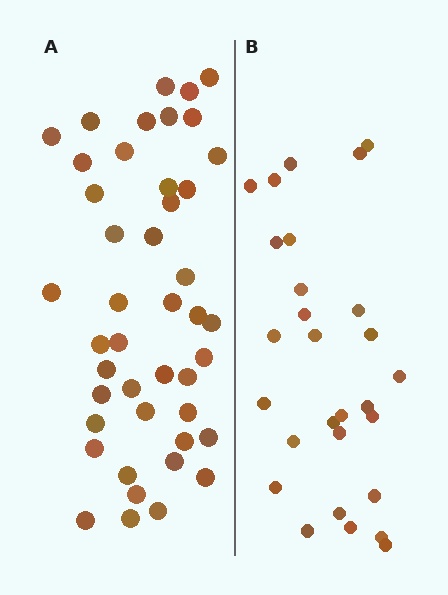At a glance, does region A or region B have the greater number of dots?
Region A (the left region) has more dots.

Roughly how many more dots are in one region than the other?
Region A has approximately 15 more dots than region B.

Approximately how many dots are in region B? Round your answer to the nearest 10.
About 30 dots. (The exact count is 28, which rounds to 30.)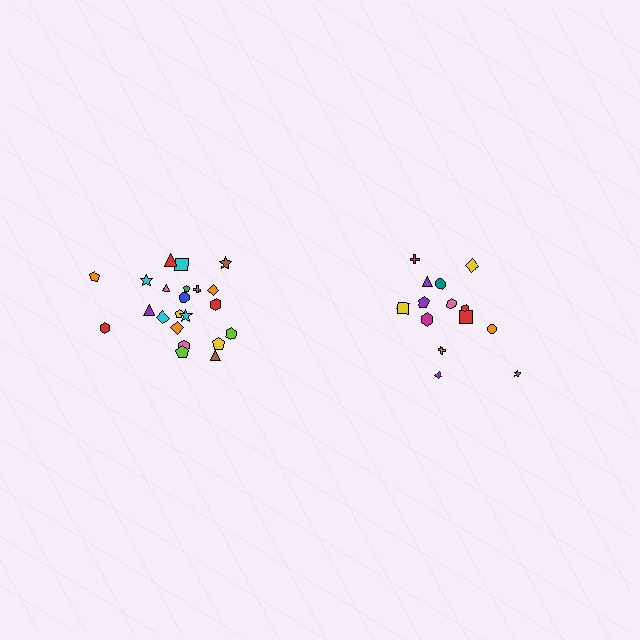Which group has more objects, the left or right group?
The left group.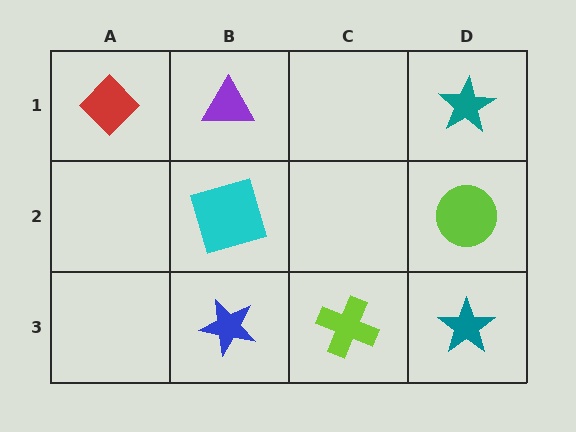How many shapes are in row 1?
3 shapes.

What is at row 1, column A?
A red diamond.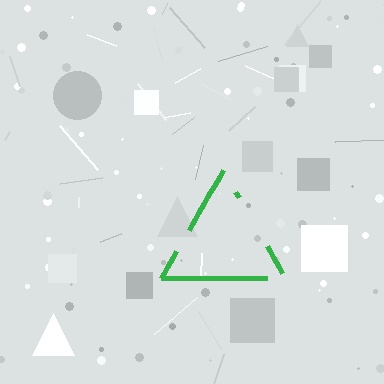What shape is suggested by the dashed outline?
The dashed outline suggests a triangle.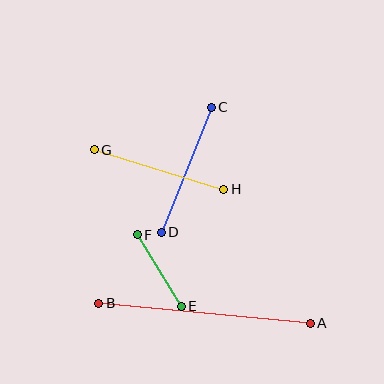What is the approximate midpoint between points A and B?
The midpoint is at approximately (205, 313) pixels.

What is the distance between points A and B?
The distance is approximately 213 pixels.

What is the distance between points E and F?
The distance is approximately 84 pixels.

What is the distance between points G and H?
The distance is approximately 135 pixels.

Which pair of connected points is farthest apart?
Points A and B are farthest apart.